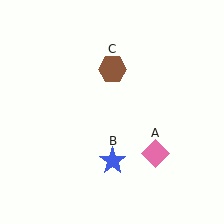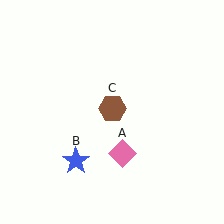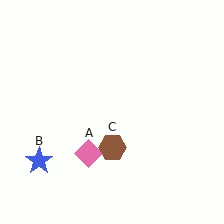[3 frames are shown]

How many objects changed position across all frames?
3 objects changed position: pink diamond (object A), blue star (object B), brown hexagon (object C).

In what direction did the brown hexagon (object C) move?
The brown hexagon (object C) moved down.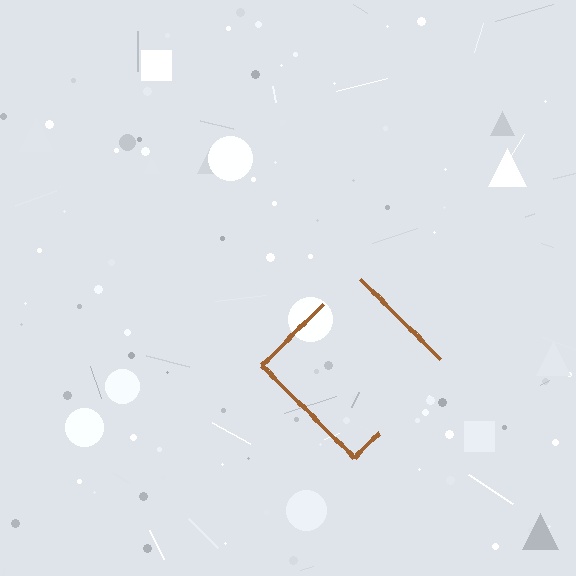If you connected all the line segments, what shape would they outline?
They would outline a diamond.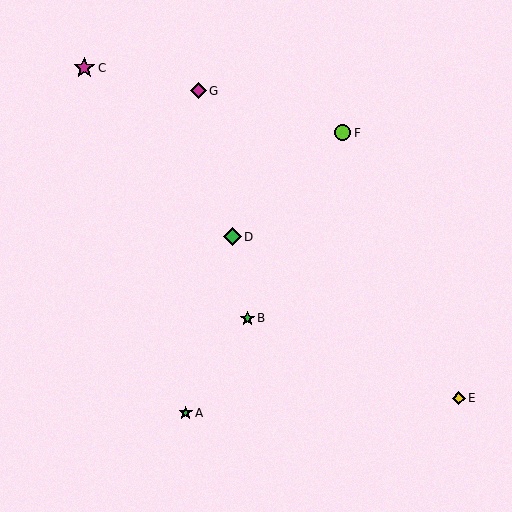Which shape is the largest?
The magenta star (labeled C) is the largest.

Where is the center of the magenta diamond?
The center of the magenta diamond is at (198, 91).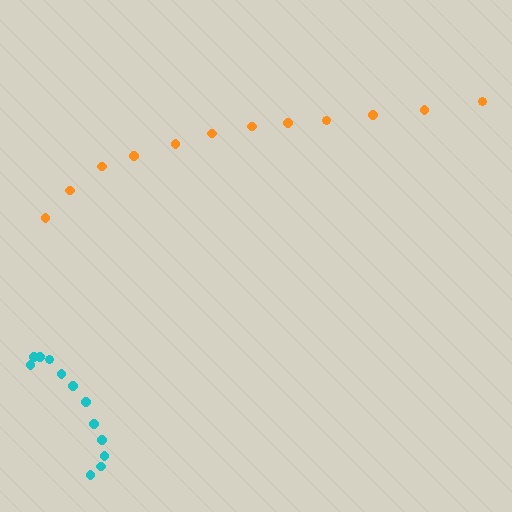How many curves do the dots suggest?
There are 2 distinct paths.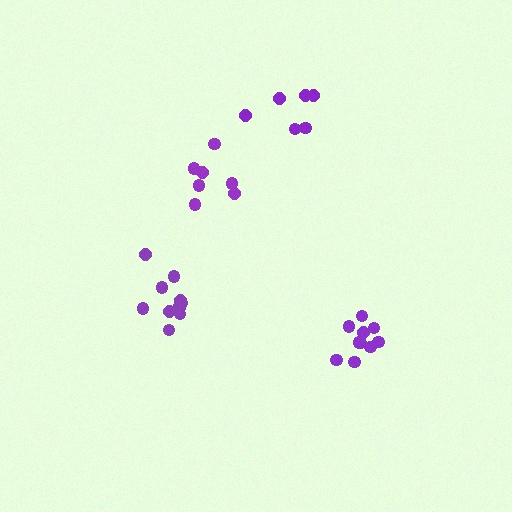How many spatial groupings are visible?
There are 4 spatial groupings.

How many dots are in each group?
Group 1: 7 dots, Group 2: 6 dots, Group 3: 10 dots, Group 4: 11 dots (34 total).